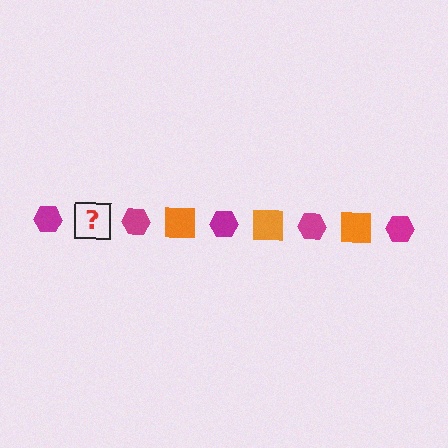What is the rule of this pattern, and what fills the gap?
The rule is that the pattern alternates between magenta hexagon and orange square. The gap should be filled with an orange square.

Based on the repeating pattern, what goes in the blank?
The blank should be an orange square.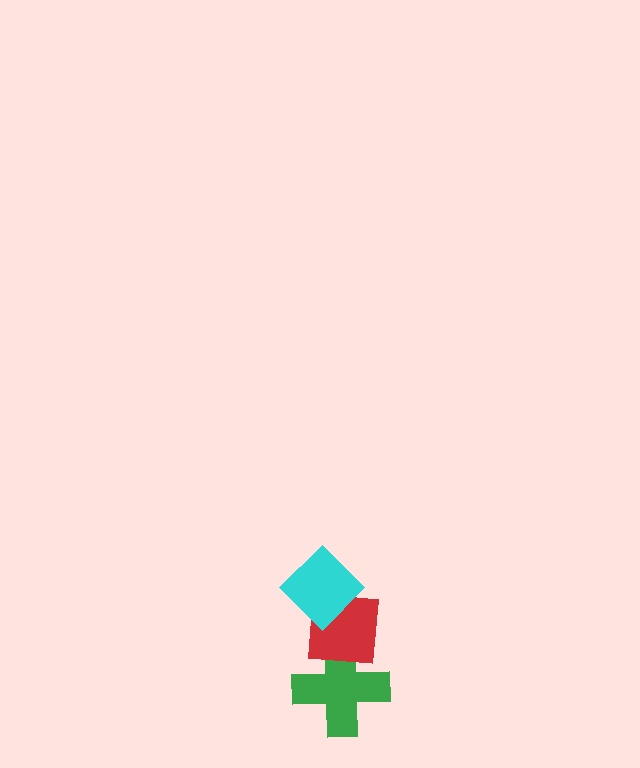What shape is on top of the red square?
The cyan diamond is on top of the red square.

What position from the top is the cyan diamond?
The cyan diamond is 1st from the top.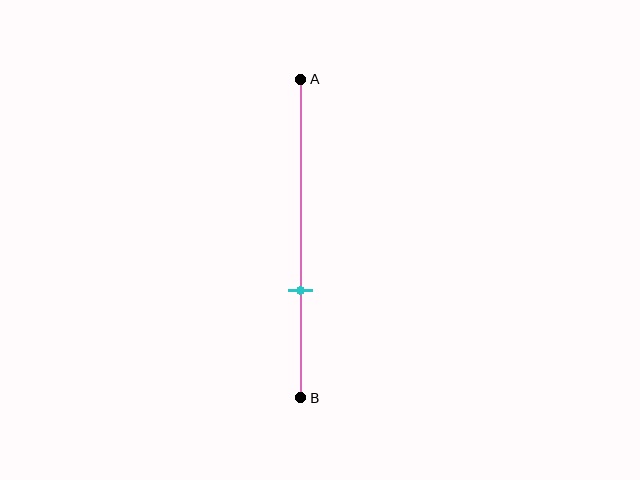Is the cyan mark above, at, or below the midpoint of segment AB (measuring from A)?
The cyan mark is below the midpoint of segment AB.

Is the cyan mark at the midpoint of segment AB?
No, the mark is at about 65% from A, not at the 50% midpoint.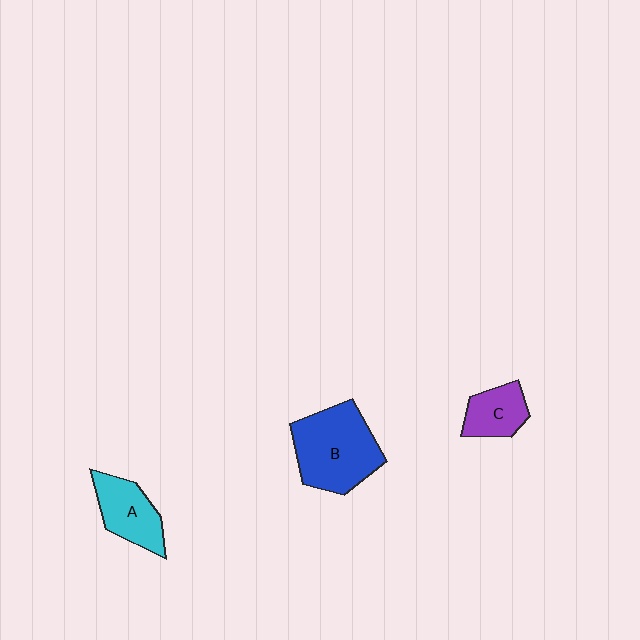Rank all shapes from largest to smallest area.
From largest to smallest: B (blue), A (cyan), C (purple).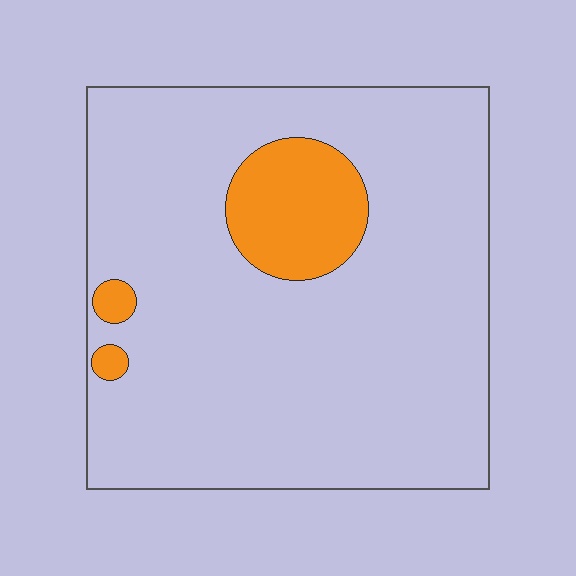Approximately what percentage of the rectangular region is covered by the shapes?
Approximately 10%.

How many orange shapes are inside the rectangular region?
3.